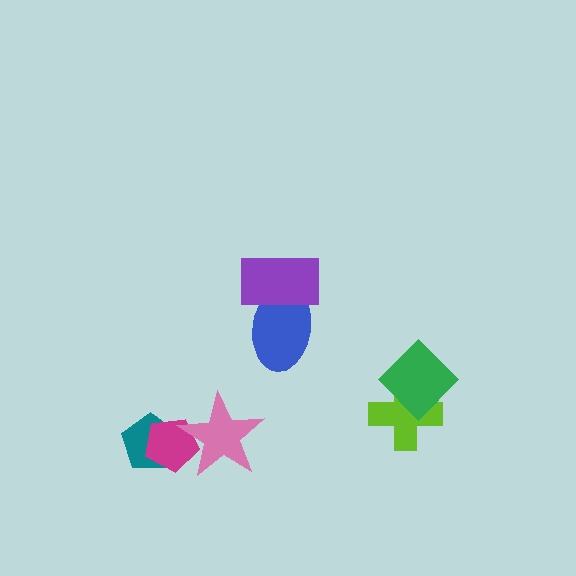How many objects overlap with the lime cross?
1 object overlaps with the lime cross.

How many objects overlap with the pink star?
1 object overlaps with the pink star.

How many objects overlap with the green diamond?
1 object overlaps with the green diamond.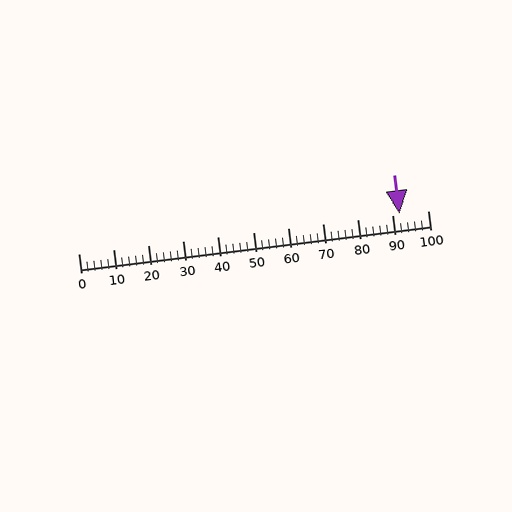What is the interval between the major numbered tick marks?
The major tick marks are spaced 10 units apart.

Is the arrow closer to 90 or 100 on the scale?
The arrow is closer to 90.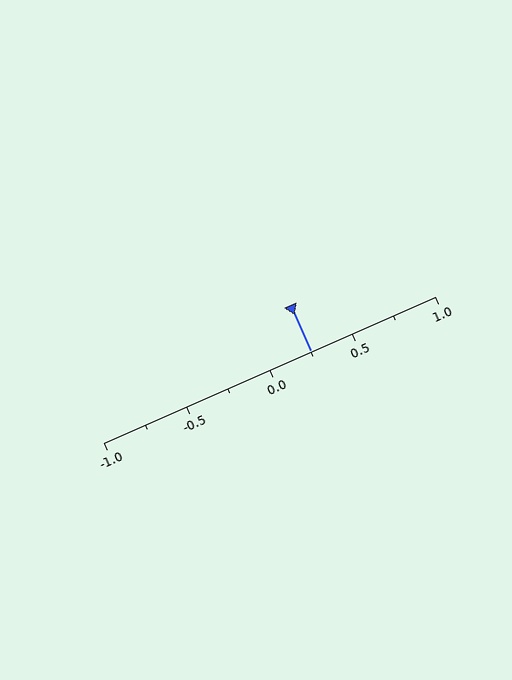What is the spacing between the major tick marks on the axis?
The major ticks are spaced 0.5 apart.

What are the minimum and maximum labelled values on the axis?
The axis runs from -1.0 to 1.0.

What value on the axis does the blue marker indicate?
The marker indicates approximately 0.25.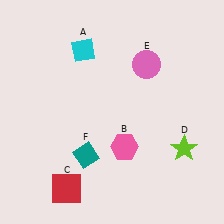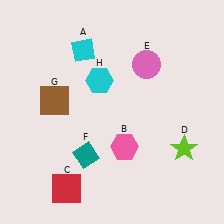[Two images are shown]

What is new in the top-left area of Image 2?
A cyan hexagon (H) was added in the top-left area of Image 2.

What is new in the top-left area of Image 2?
A brown square (G) was added in the top-left area of Image 2.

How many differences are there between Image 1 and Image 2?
There are 2 differences between the two images.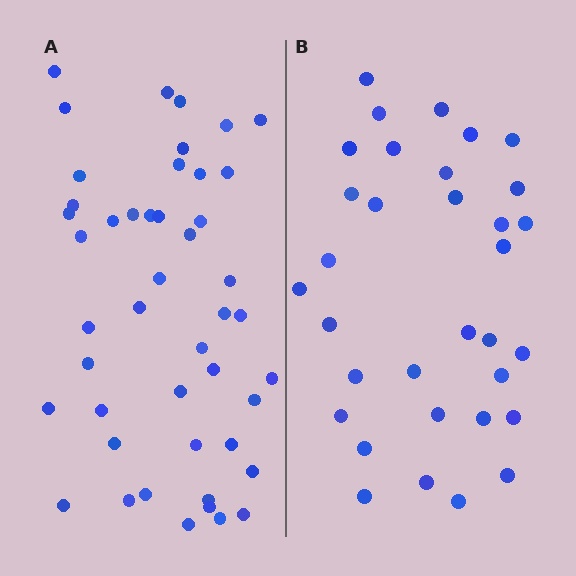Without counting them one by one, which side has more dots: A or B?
Region A (the left region) has more dots.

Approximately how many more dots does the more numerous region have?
Region A has approximately 15 more dots than region B.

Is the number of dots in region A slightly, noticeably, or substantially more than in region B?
Region A has noticeably more, but not dramatically so. The ratio is roughly 1.4 to 1.